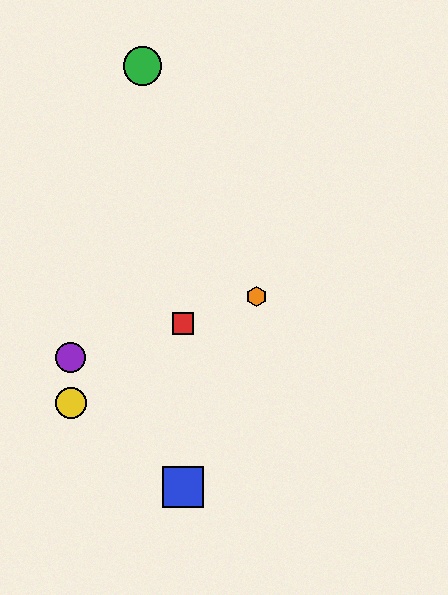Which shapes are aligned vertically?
The red square, the blue square are aligned vertically.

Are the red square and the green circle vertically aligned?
No, the red square is at x≈183 and the green circle is at x≈143.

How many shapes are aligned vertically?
2 shapes (the red square, the blue square) are aligned vertically.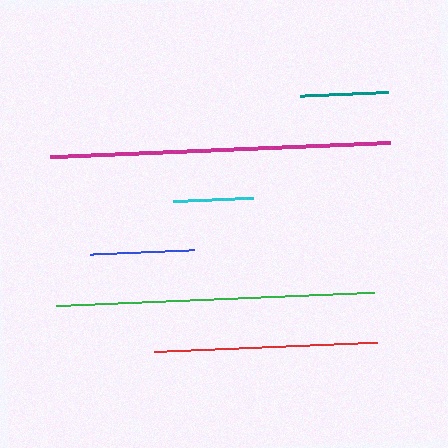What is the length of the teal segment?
The teal segment is approximately 87 pixels long.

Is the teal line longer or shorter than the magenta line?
The magenta line is longer than the teal line.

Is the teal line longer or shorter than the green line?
The green line is longer than the teal line.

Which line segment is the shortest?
The cyan line is the shortest at approximately 80 pixels.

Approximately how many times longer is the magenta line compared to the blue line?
The magenta line is approximately 3.3 times the length of the blue line.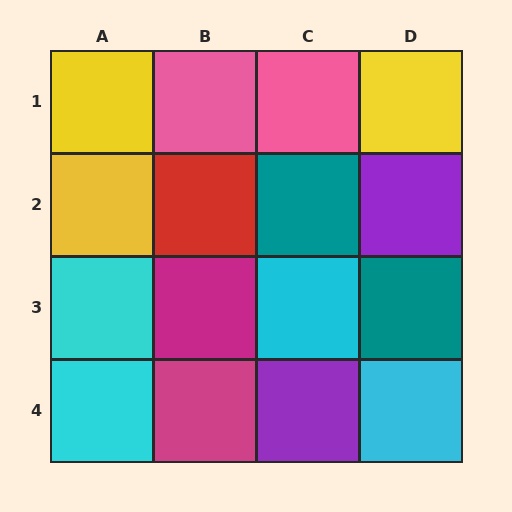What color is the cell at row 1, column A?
Yellow.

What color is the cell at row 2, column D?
Purple.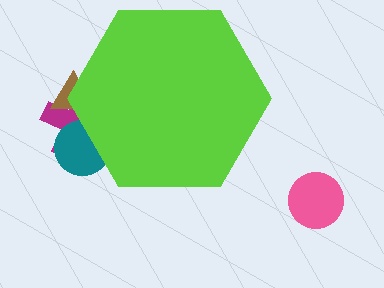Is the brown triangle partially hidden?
Yes, the brown triangle is partially hidden behind the lime hexagon.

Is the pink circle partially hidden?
No, the pink circle is fully visible.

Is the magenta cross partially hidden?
Yes, the magenta cross is partially hidden behind the lime hexagon.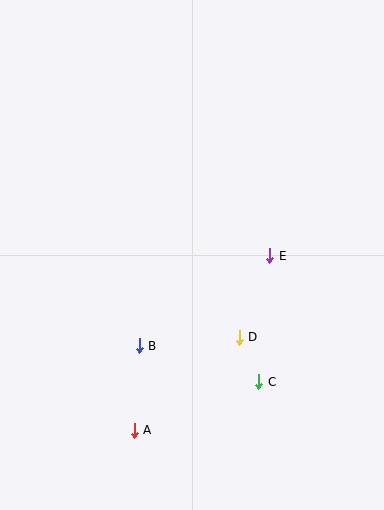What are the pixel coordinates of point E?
Point E is at (270, 256).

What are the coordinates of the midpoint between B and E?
The midpoint between B and E is at (204, 301).